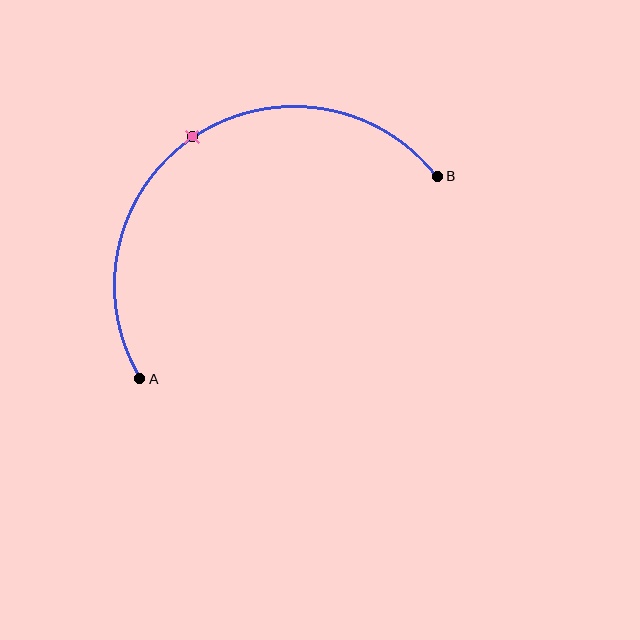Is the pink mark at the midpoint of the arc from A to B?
Yes. The pink mark lies on the arc at equal arc-length from both A and B — it is the arc midpoint.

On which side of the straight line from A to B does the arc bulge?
The arc bulges above and to the left of the straight line connecting A and B.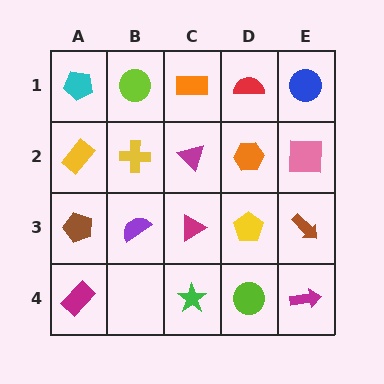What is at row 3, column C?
A magenta triangle.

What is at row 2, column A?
A yellow rectangle.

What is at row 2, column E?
A pink square.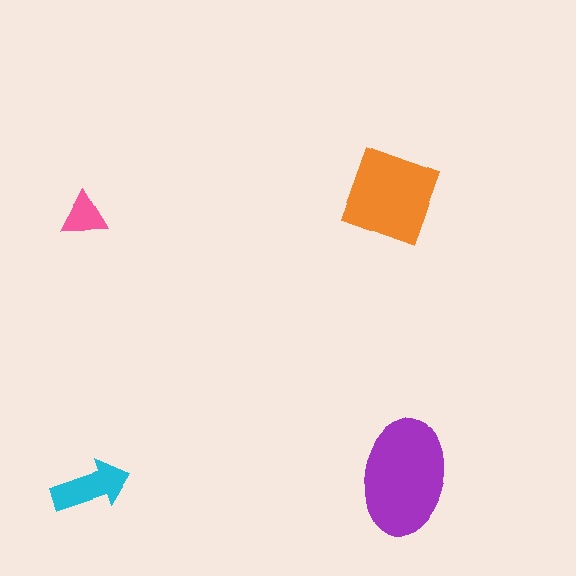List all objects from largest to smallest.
The purple ellipse, the orange diamond, the cyan arrow, the pink triangle.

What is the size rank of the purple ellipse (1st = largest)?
1st.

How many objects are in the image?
There are 4 objects in the image.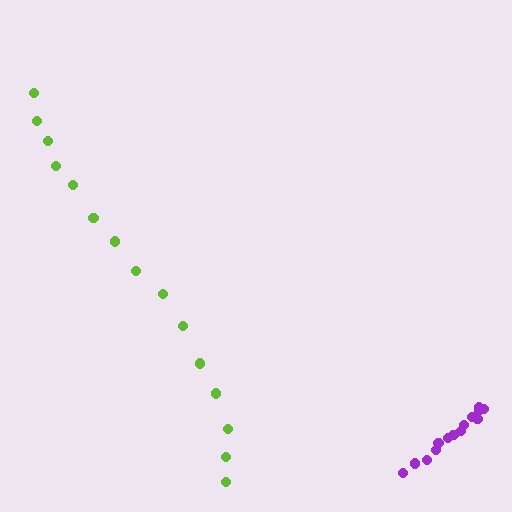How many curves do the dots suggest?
There are 2 distinct paths.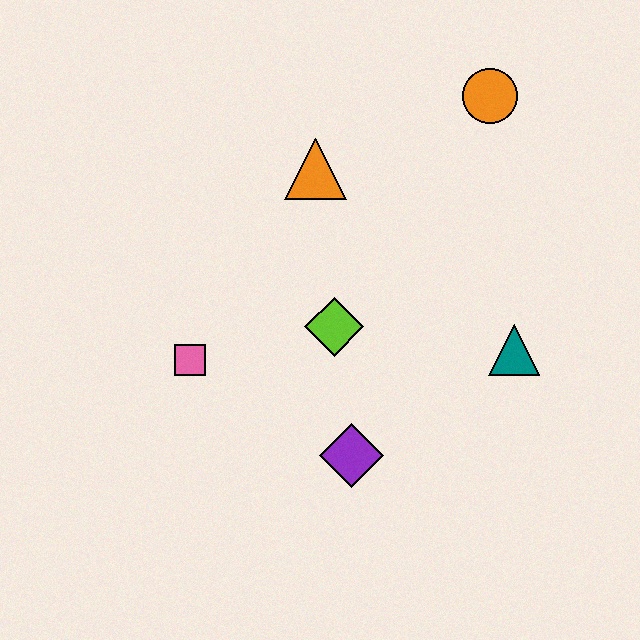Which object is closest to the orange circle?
The orange triangle is closest to the orange circle.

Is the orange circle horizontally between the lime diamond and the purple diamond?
No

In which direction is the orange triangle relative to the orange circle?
The orange triangle is to the left of the orange circle.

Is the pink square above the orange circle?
No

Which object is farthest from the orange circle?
The pink square is farthest from the orange circle.